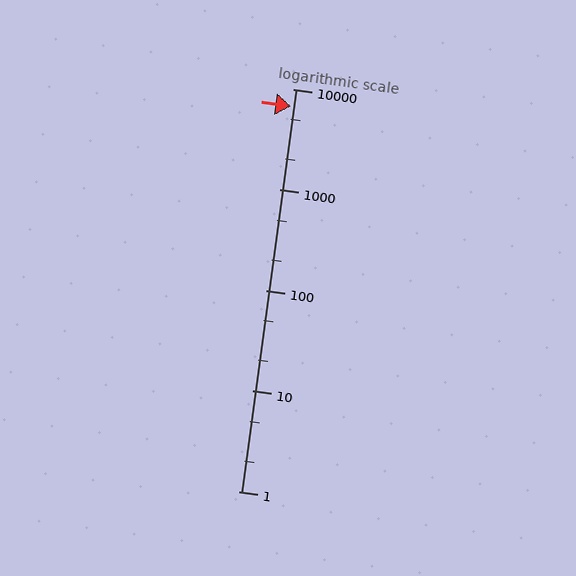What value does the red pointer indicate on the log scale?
The pointer indicates approximately 6700.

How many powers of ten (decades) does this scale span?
The scale spans 4 decades, from 1 to 10000.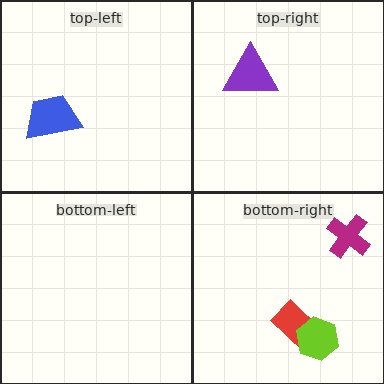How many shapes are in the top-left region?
1.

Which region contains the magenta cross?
The bottom-right region.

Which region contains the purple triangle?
The top-right region.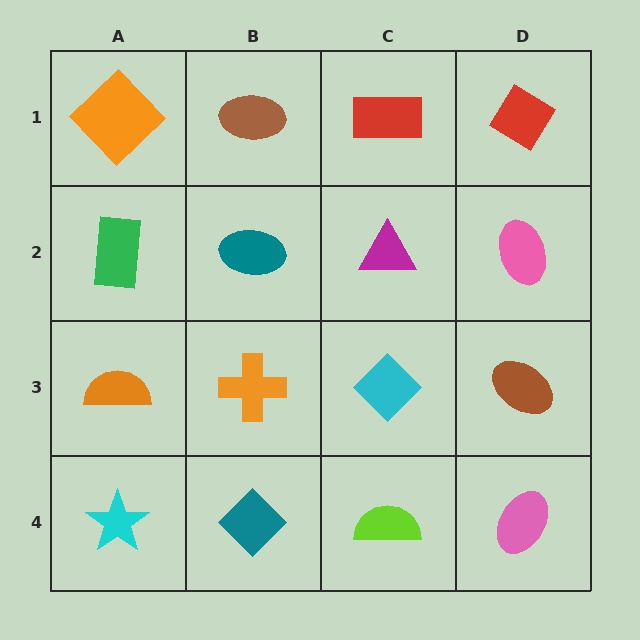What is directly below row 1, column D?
A pink ellipse.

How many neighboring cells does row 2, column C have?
4.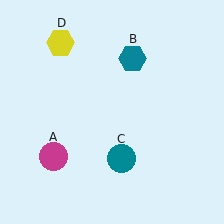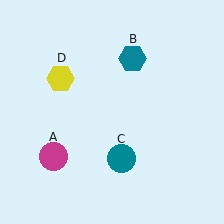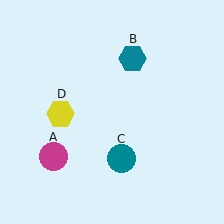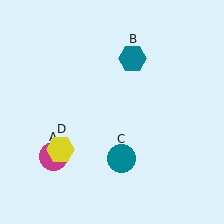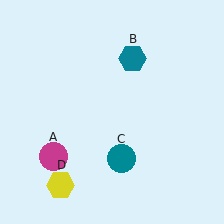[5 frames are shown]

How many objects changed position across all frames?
1 object changed position: yellow hexagon (object D).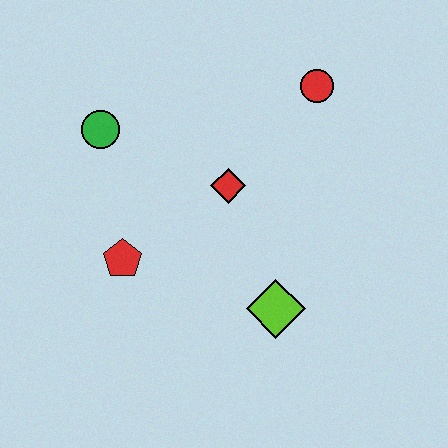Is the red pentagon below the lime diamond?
No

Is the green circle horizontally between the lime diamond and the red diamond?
No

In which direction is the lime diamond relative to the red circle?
The lime diamond is below the red circle.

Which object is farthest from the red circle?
The red pentagon is farthest from the red circle.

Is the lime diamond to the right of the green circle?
Yes